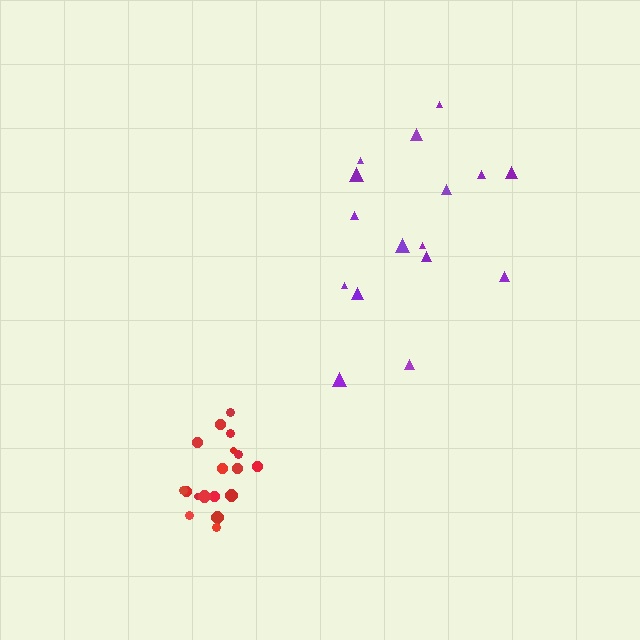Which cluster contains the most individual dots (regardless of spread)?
Red (18).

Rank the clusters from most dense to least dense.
red, purple.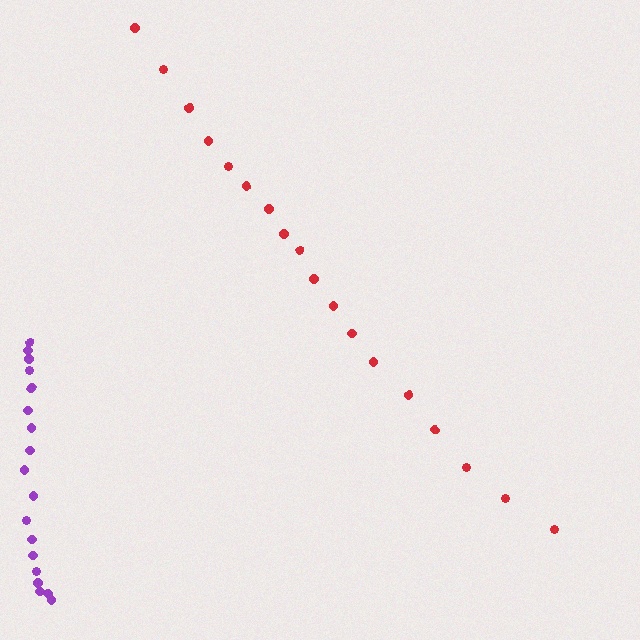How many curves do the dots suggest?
There are 2 distinct paths.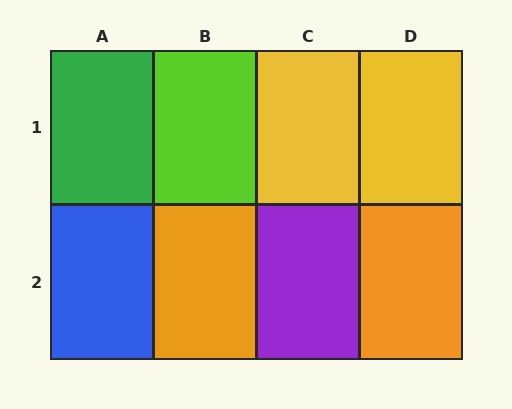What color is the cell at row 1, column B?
Lime.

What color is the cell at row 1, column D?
Yellow.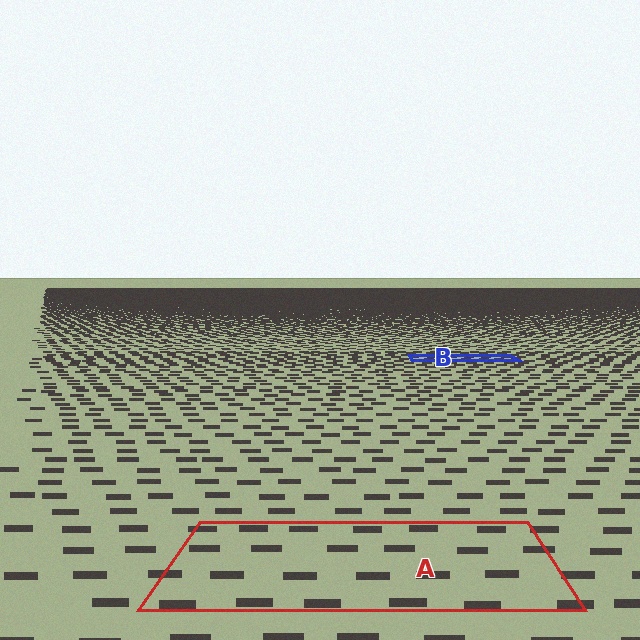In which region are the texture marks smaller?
The texture marks are smaller in region B, because it is farther away.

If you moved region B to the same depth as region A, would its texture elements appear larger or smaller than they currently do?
They would appear larger. At a closer depth, the same texture elements are projected at a bigger on-screen size.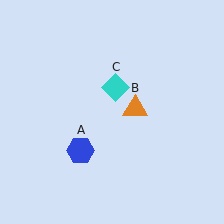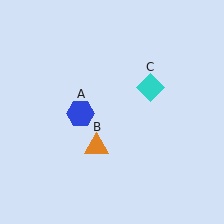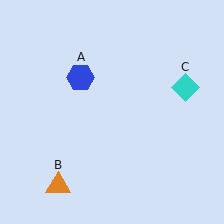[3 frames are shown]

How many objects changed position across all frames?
3 objects changed position: blue hexagon (object A), orange triangle (object B), cyan diamond (object C).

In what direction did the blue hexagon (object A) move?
The blue hexagon (object A) moved up.